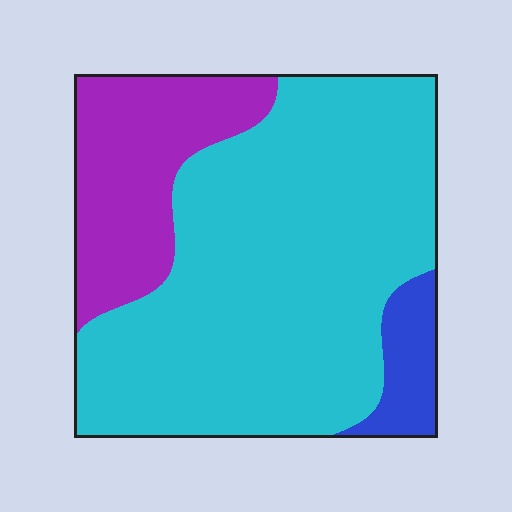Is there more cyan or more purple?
Cyan.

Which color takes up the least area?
Blue, at roughly 5%.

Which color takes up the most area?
Cyan, at roughly 70%.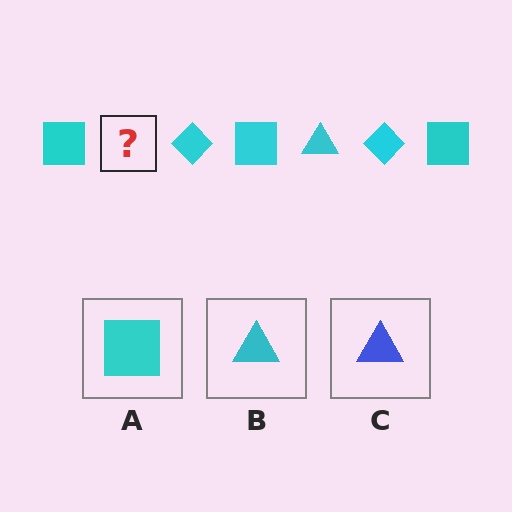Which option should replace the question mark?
Option B.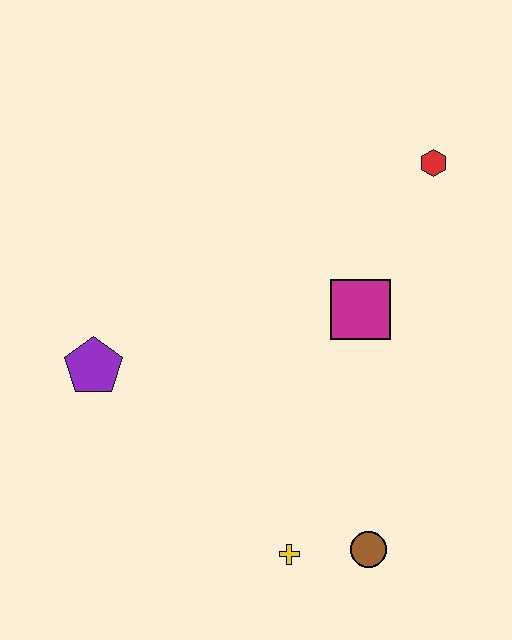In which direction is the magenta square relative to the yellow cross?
The magenta square is above the yellow cross.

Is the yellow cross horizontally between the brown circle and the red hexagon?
No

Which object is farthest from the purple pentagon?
The red hexagon is farthest from the purple pentagon.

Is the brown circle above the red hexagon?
No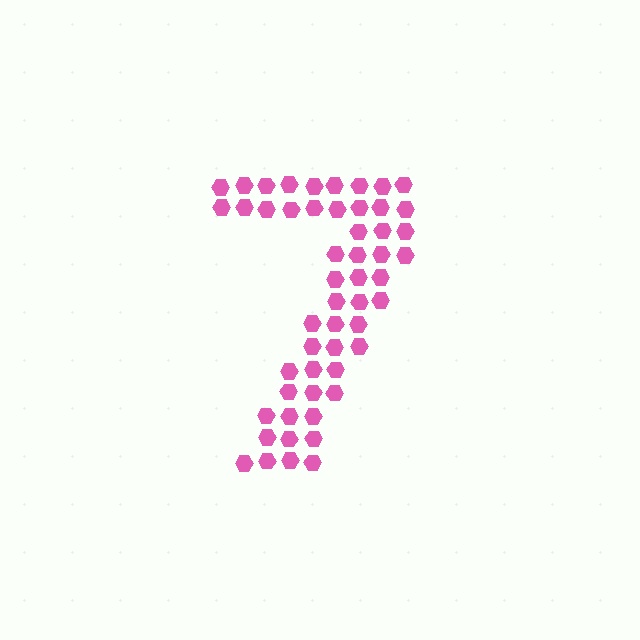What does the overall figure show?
The overall figure shows the digit 7.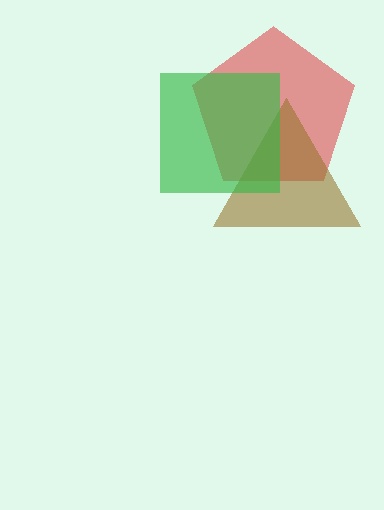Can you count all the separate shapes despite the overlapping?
Yes, there are 3 separate shapes.